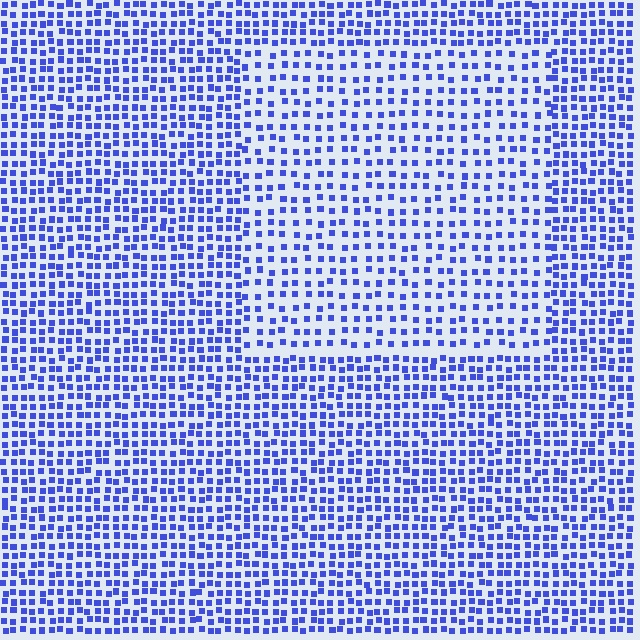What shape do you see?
I see a rectangle.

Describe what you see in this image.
The image contains small blue elements arranged at two different densities. A rectangle-shaped region is visible where the elements are less densely packed than the surrounding area.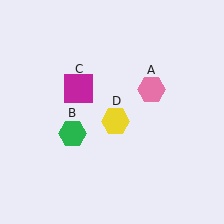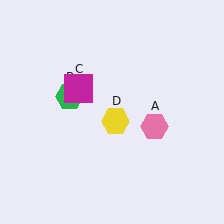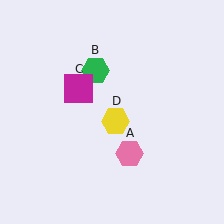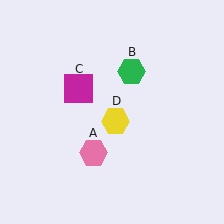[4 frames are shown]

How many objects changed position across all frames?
2 objects changed position: pink hexagon (object A), green hexagon (object B).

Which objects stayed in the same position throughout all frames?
Magenta square (object C) and yellow hexagon (object D) remained stationary.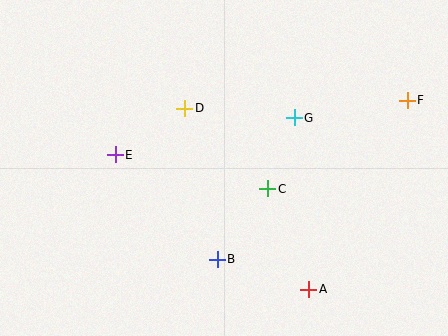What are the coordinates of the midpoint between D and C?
The midpoint between D and C is at (226, 149).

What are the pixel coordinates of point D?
Point D is at (185, 108).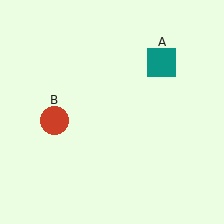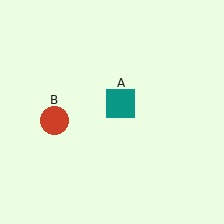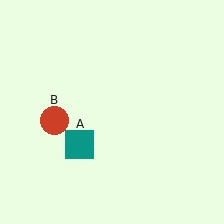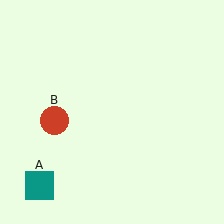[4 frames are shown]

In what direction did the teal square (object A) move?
The teal square (object A) moved down and to the left.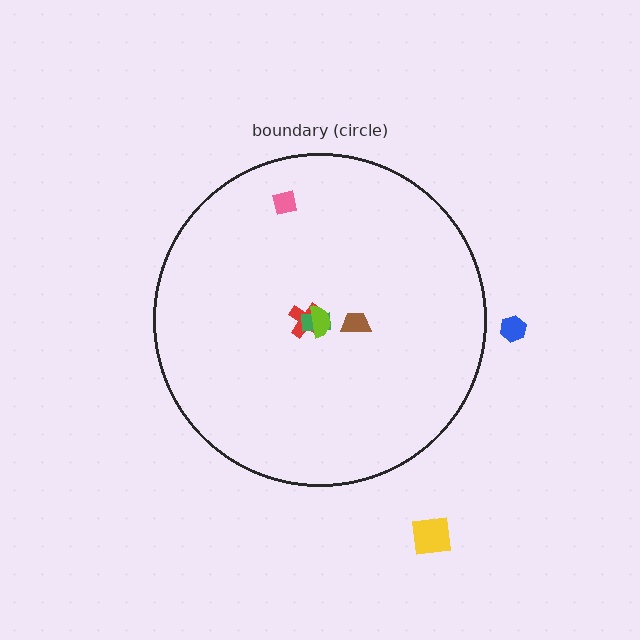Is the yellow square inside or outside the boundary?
Outside.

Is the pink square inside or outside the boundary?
Inside.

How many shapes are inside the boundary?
5 inside, 2 outside.